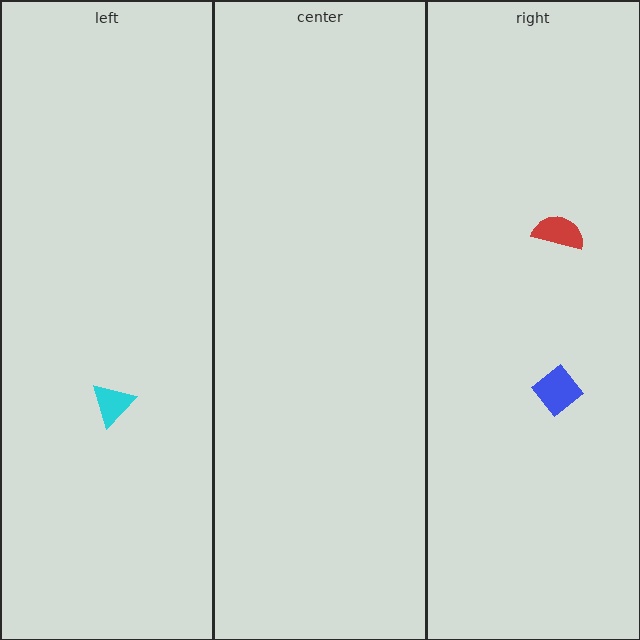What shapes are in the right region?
The blue diamond, the red semicircle.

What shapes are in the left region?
The cyan triangle.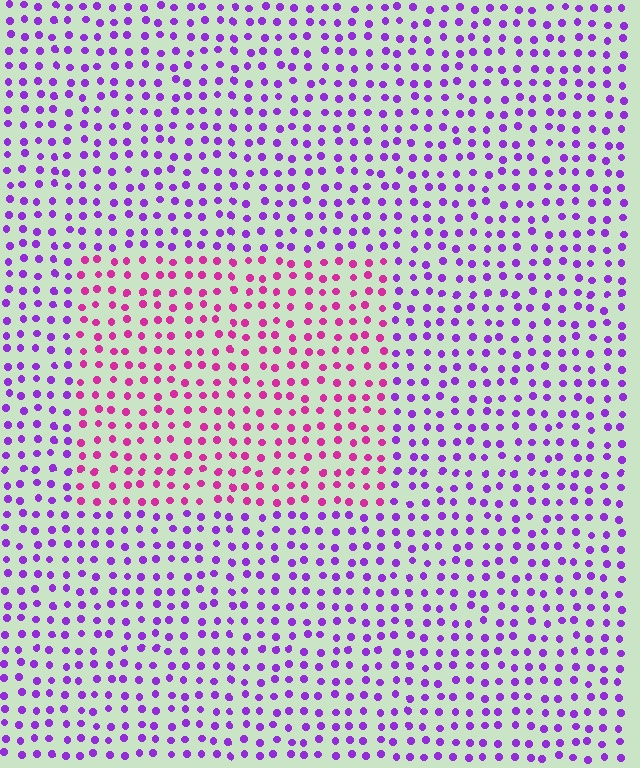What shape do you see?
I see a rectangle.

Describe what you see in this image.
The image is filled with small purple elements in a uniform arrangement. A rectangle-shaped region is visible where the elements are tinted to a slightly different hue, forming a subtle color boundary.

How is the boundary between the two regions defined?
The boundary is defined purely by a slight shift in hue (about 42 degrees). Spacing, size, and orientation are identical on both sides.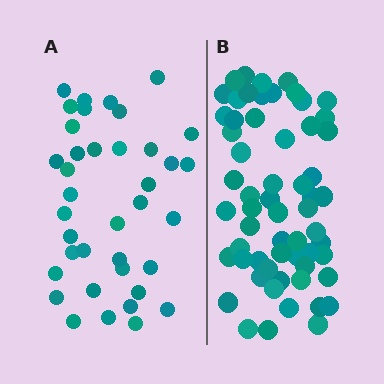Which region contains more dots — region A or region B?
Region B (the right region) has more dots.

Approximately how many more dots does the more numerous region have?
Region B has approximately 20 more dots than region A.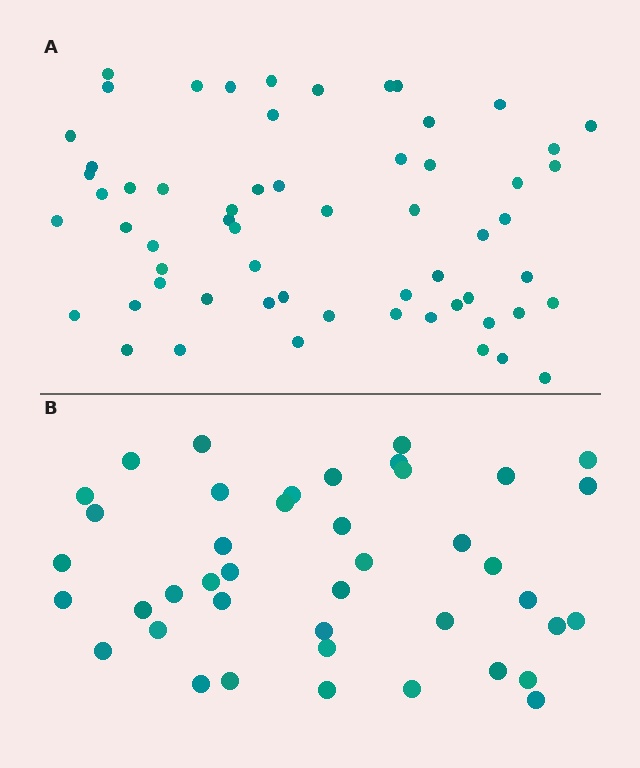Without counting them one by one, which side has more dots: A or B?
Region A (the top region) has more dots.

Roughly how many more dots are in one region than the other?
Region A has approximately 20 more dots than region B.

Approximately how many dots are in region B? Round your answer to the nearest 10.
About 40 dots. (The exact count is 42, which rounds to 40.)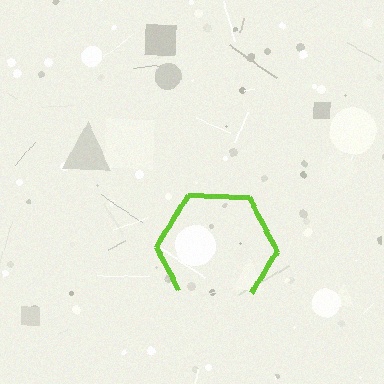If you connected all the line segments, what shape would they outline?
They would outline a hexagon.